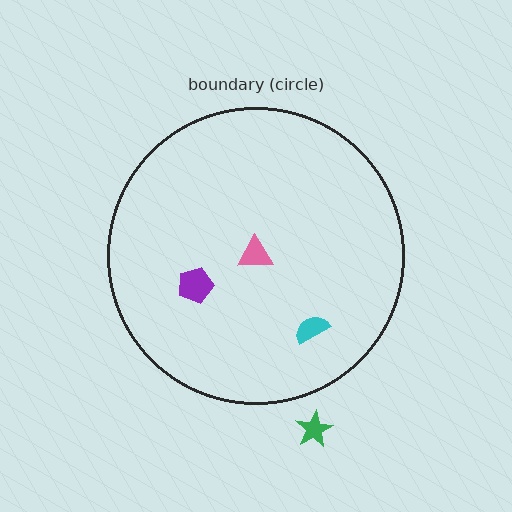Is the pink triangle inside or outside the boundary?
Inside.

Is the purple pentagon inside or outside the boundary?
Inside.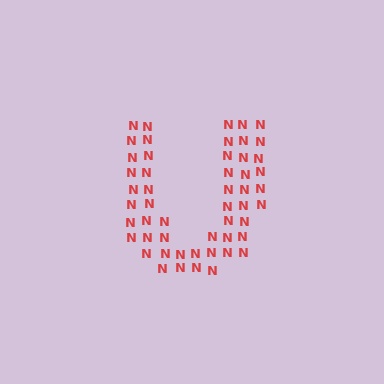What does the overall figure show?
The overall figure shows the letter U.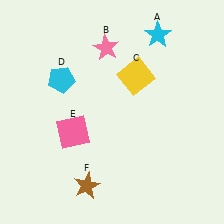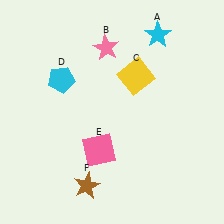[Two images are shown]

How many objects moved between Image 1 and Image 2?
1 object moved between the two images.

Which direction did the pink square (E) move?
The pink square (E) moved right.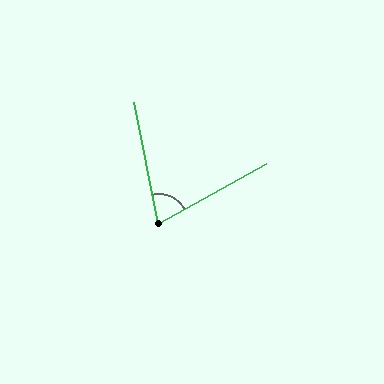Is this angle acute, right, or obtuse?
It is acute.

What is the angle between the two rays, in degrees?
Approximately 72 degrees.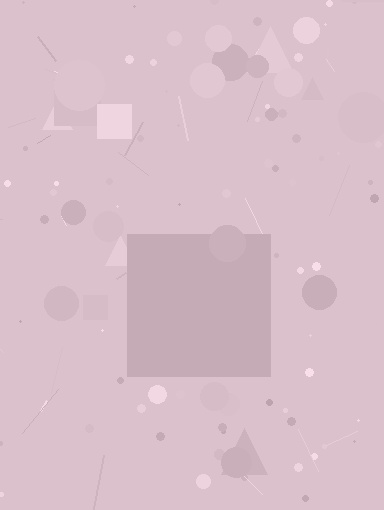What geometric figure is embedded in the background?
A square is embedded in the background.